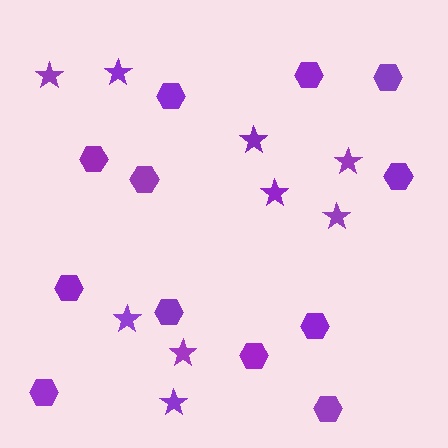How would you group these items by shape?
There are 2 groups: one group of stars (9) and one group of hexagons (12).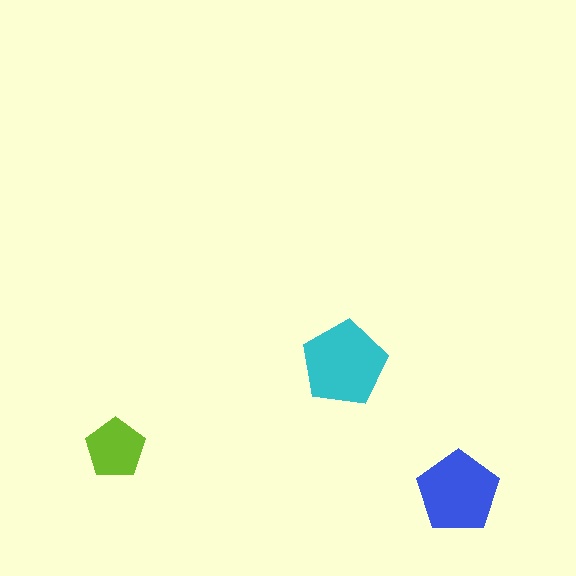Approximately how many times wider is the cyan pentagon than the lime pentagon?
About 1.5 times wider.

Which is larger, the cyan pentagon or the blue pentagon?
The cyan one.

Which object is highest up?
The cyan pentagon is topmost.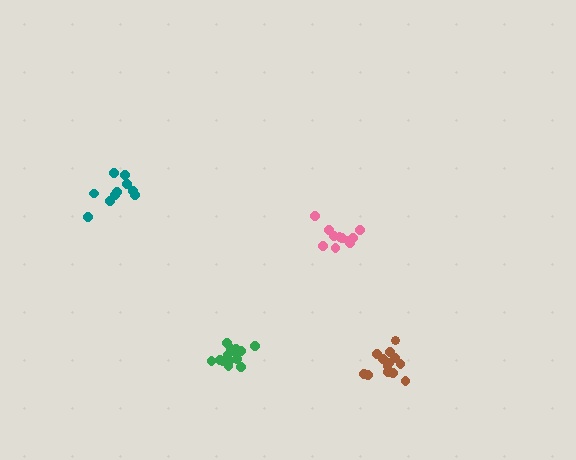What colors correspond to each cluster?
The clusters are colored: brown, green, pink, teal.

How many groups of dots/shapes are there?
There are 4 groups.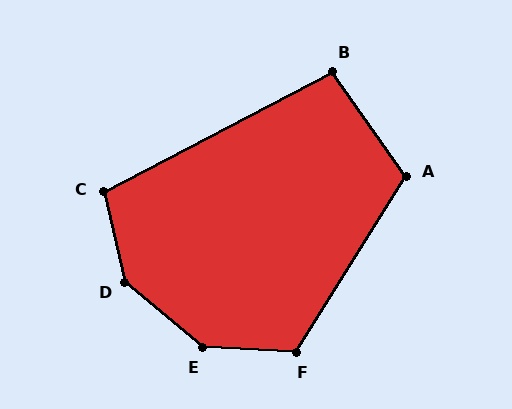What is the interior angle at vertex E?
Approximately 143 degrees (obtuse).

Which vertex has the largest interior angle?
D, at approximately 143 degrees.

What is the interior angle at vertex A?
Approximately 113 degrees (obtuse).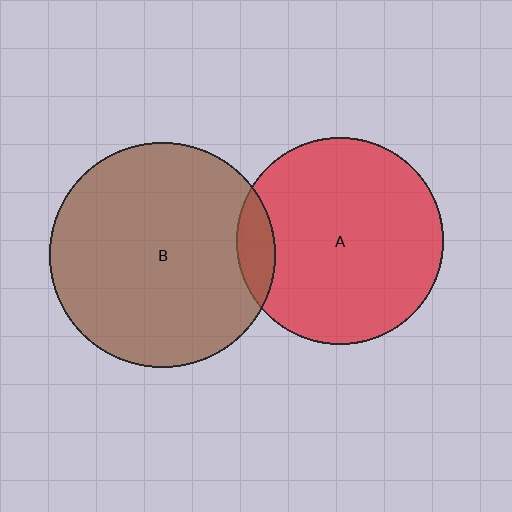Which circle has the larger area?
Circle B (brown).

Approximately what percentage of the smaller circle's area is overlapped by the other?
Approximately 10%.